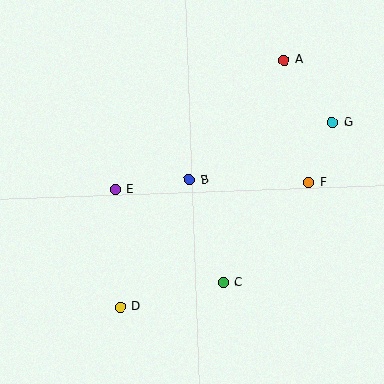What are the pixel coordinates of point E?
Point E is at (115, 189).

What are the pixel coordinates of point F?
Point F is at (309, 183).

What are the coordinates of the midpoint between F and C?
The midpoint between F and C is at (266, 233).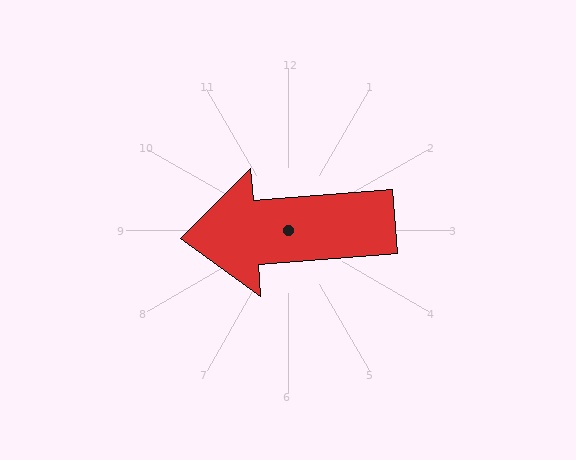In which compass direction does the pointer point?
West.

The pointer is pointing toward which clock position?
Roughly 9 o'clock.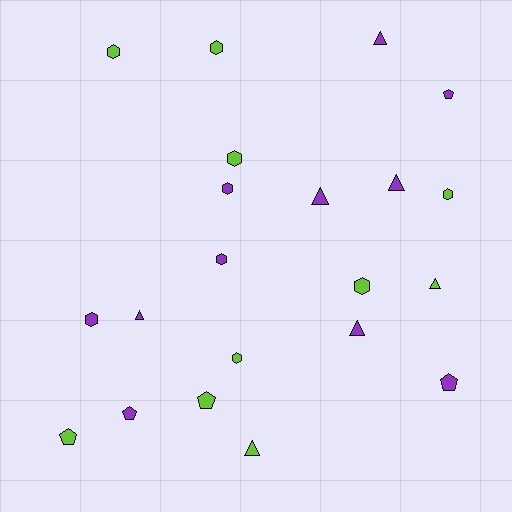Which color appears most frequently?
Purple, with 11 objects.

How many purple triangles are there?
There are 5 purple triangles.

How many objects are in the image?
There are 21 objects.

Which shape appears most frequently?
Hexagon, with 9 objects.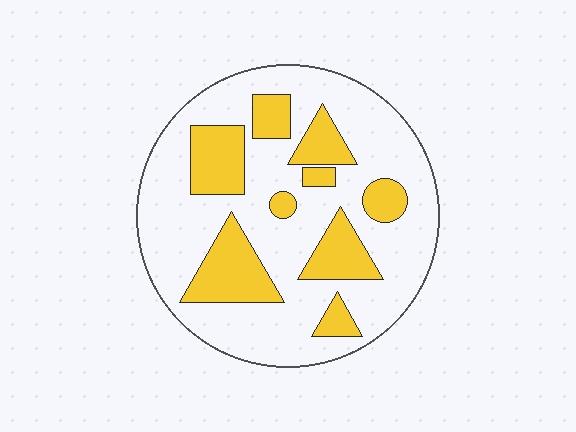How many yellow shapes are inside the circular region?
9.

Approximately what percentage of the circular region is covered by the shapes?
Approximately 30%.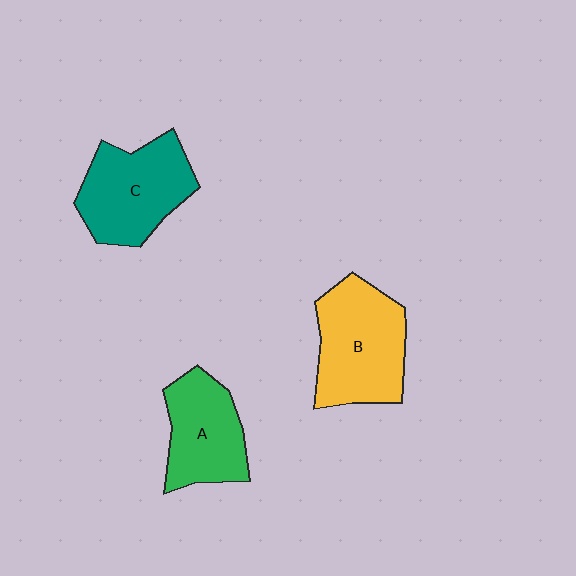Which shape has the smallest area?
Shape A (green).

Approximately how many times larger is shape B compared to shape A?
Approximately 1.3 times.